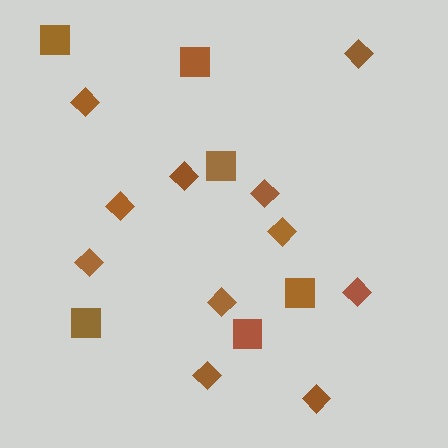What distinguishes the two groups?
There are 2 groups: one group of squares (6) and one group of diamonds (11).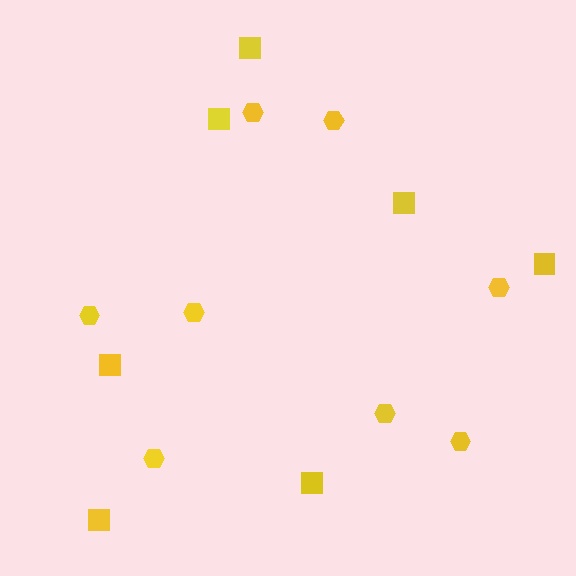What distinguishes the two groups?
There are 2 groups: one group of squares (7) and one group of hexagons (8).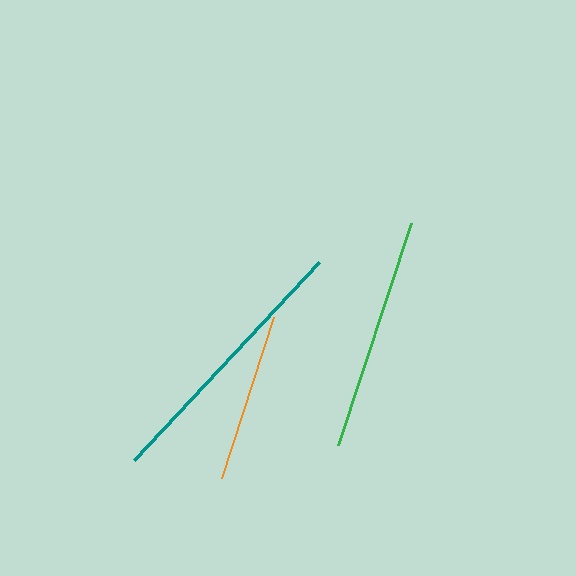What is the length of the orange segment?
The orange segment is approximately 169 pixels long.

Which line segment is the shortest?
The orange line is the shortest at approximately 169 pixels.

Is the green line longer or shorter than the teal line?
The teal line is longer than the green line.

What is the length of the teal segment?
The teal segment is approximately 271 pixels long.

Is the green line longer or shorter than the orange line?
The green line is longer than the orange line.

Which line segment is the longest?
The teal line is the longest at approximately 271 pixels.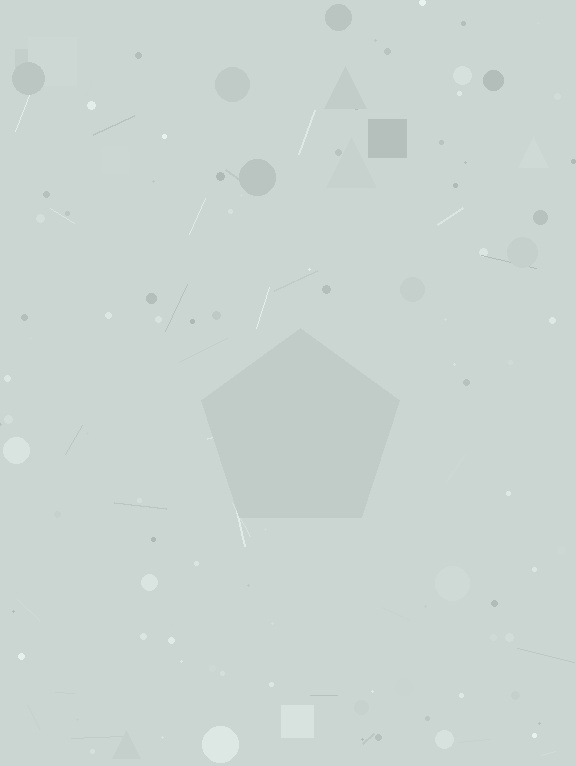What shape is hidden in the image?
A pentagon is hidden in the image.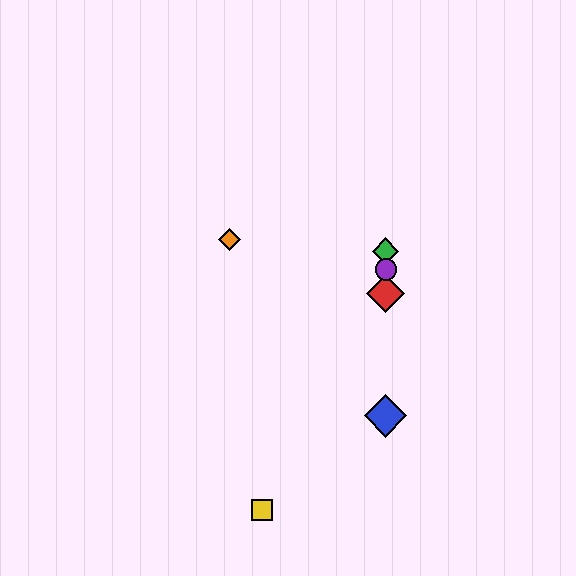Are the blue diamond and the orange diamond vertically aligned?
No, the blue diamond is at x≈386 and the orange diamond is at x≈229.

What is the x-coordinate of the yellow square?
The yellow square is at x≈262.